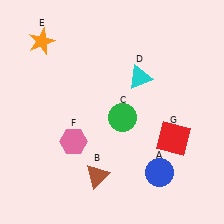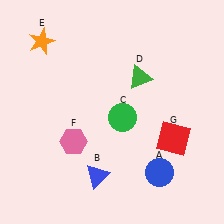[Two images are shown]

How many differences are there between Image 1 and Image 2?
There are 2 differences between the two images.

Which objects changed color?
B changed from brown to blue. D changed from cyan to green.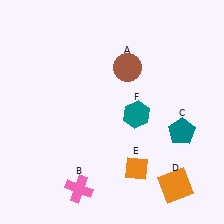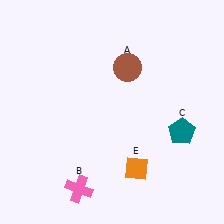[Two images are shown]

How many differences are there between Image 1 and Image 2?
There are 2 differences between the two images.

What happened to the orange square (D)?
The orange square (D) was removed in Image 2. It was in the bottom-right area of Image 1.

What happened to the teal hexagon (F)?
The teal hexagon (F) was removed in Image 2. It was in the bottom-right area of Image 1.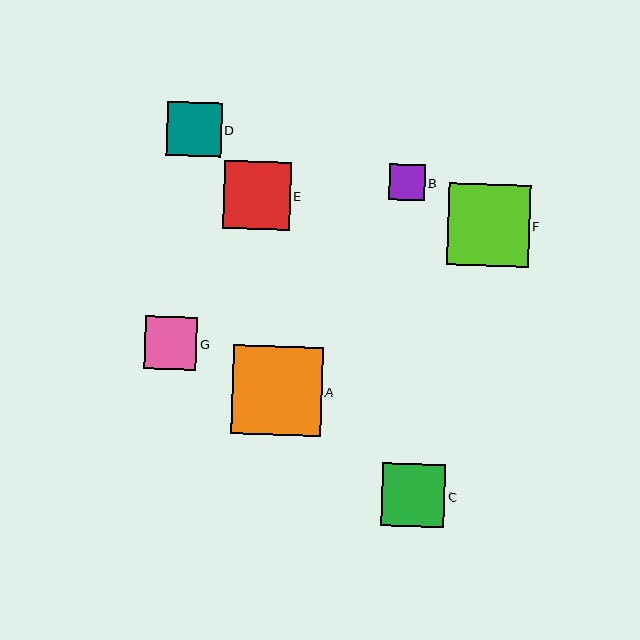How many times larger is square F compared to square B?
Square F is approximately 2.3 times the size of square B.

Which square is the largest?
Square A is the largest with a size of approximately 89 pixels.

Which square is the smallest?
Square B is the smallest with a size of approximately 36 pixels.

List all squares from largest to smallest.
From largest to smallest: A, F, E, C, D, G, B.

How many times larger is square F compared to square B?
Square F is approximately 2.3 times the size of square B.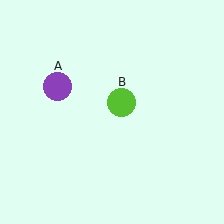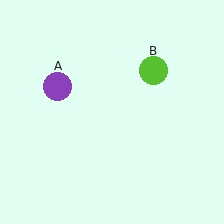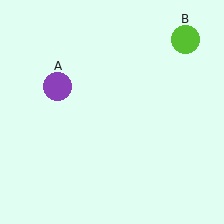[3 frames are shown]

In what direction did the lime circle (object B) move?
The lime circle (object B) moved up and to the right.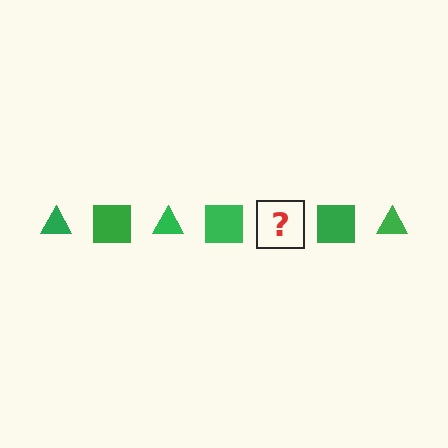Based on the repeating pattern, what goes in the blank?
The blank should be a green triangle.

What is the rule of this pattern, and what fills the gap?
The rule is that the pattern cycles through triangle, square shapes in green. The gap should be filled with a green triangle.